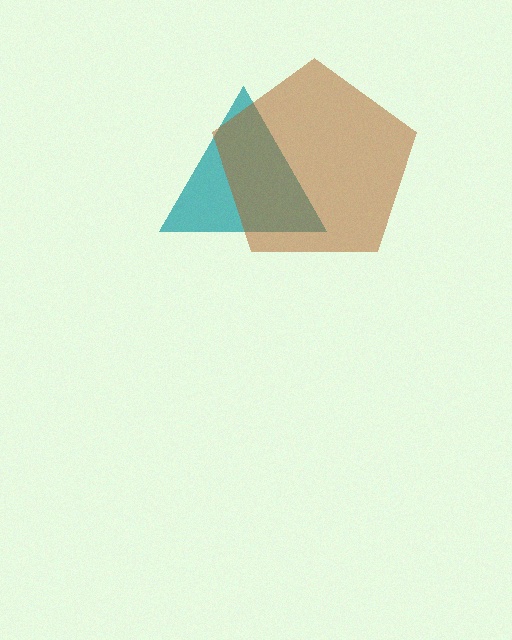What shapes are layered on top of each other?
The layered shapes are: a teal triangle, a brown pentagon.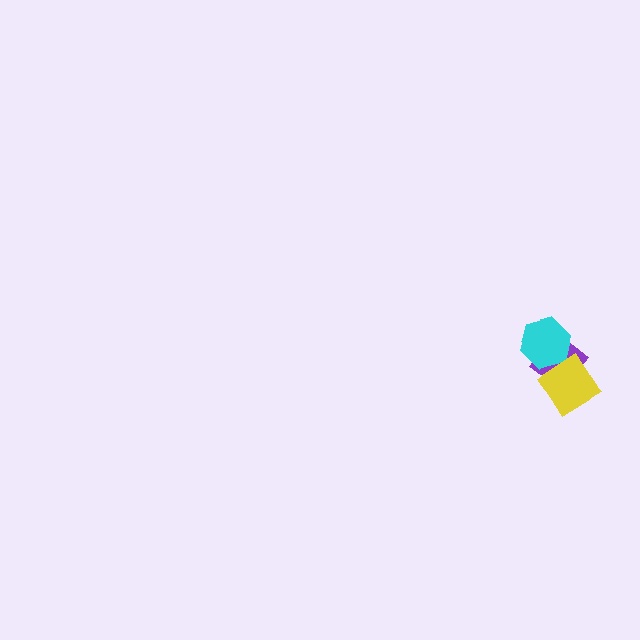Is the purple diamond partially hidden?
Yes, it is partially covered by another shape.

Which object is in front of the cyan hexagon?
The yellow diamond is in front of the cyan hexagon.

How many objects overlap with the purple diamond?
2 objects overlap with the purple diamond.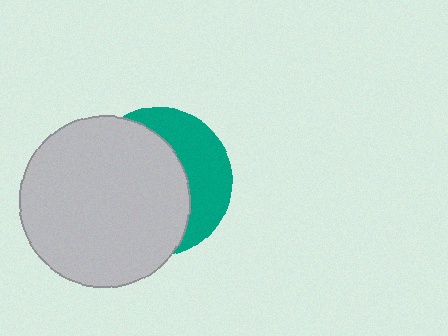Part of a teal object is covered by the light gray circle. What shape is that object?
It is a circle.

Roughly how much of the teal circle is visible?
A small part of it is visible (roughly 36%).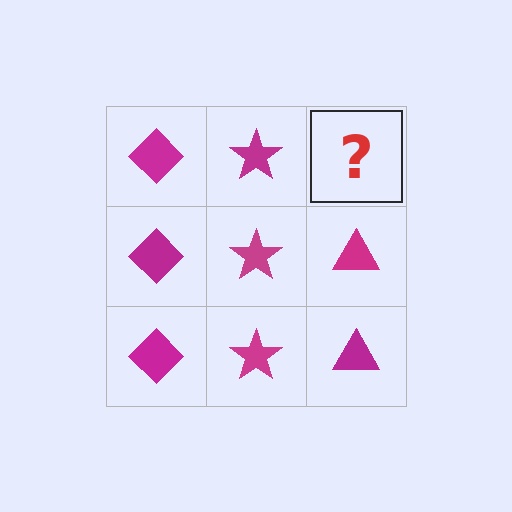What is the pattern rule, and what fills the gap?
The rule is that each column has a consistent shape. The gap should be filled with a magenta triangle.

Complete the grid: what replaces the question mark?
The question mark should be replaced with a magenta triangle.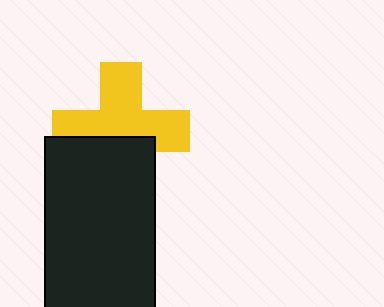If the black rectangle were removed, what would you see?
You would see the complete yellow cross.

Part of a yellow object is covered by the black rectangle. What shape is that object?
It is a cross.